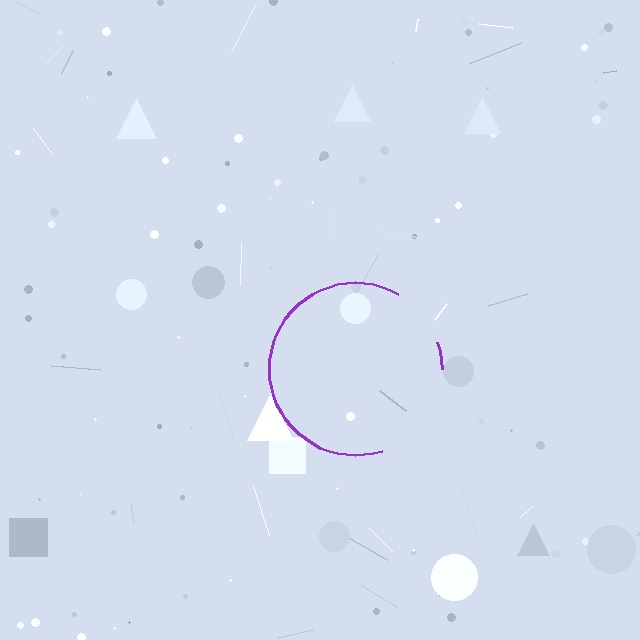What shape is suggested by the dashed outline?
The dashed outline suggests a circle.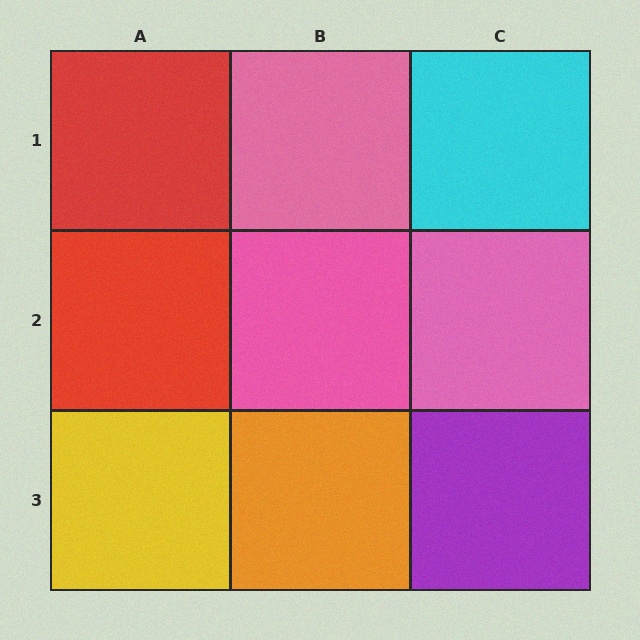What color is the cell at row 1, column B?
Pink.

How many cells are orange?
1 cell is orange.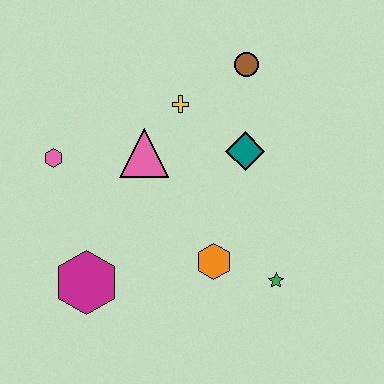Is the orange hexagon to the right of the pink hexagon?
Yes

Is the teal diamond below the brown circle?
Yes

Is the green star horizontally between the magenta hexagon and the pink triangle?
No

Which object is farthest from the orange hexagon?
The brown circle is farthest from the orange hexagon.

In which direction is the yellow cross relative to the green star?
The yellow cross is above the green star.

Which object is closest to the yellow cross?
The pink triangle is closest to the yellow cross.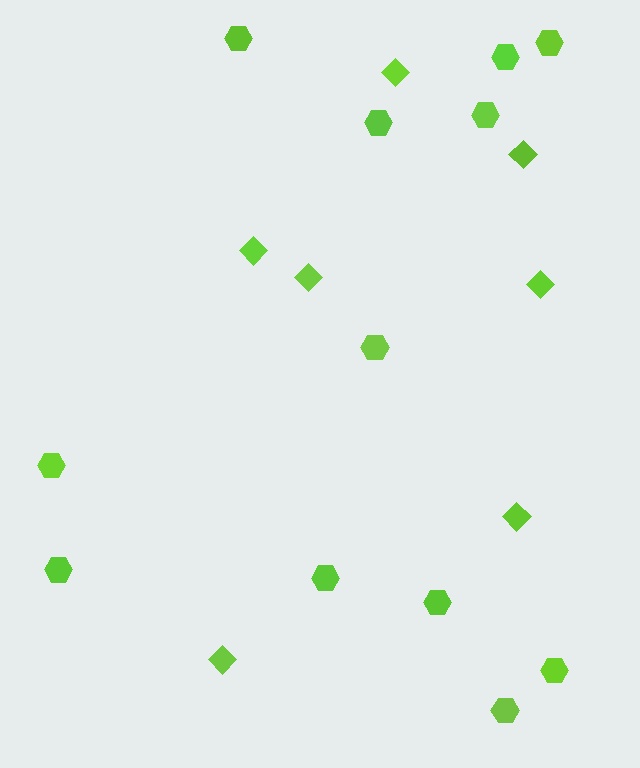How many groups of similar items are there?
There are 2 groups: one group of diamonds (7) and one group of hexagons (12).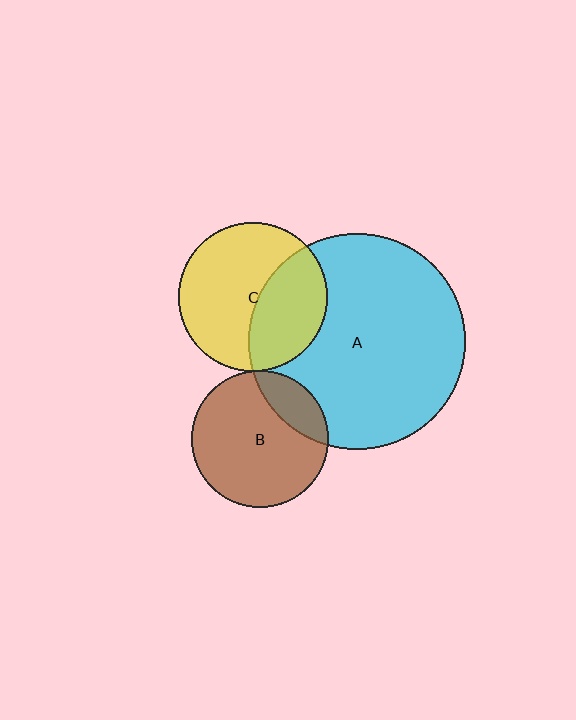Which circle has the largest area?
Circle A (cyan).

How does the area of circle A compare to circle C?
Approximately 2.1 times.